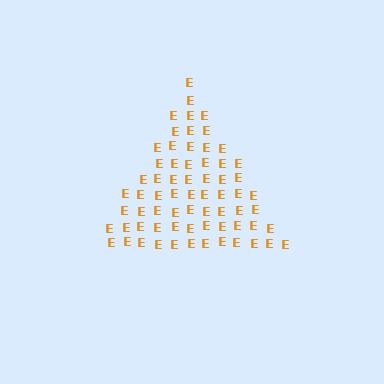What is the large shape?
The large shape is a triangle.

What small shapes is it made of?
It is made of small letter E's.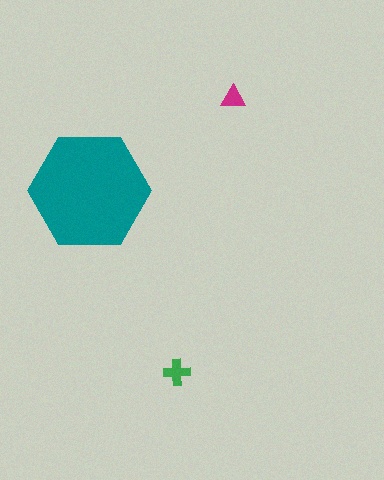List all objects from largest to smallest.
The teal hexagon, the green cross, the magenta triangle.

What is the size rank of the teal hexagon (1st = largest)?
1st.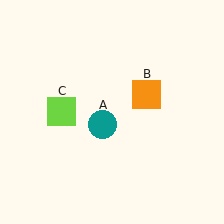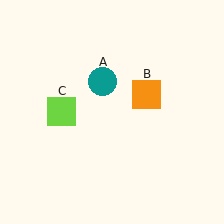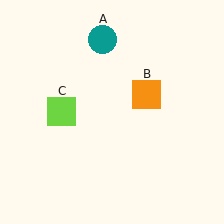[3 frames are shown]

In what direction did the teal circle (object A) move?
The teal circle (object A) moved up.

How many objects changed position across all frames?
1 object changed position: teal circle (object A).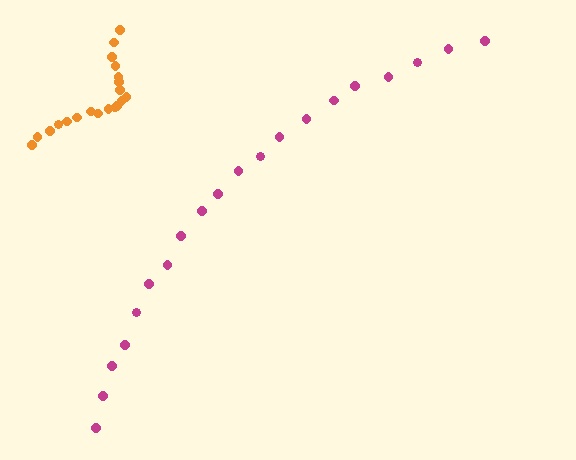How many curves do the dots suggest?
There are 2 distinct paths.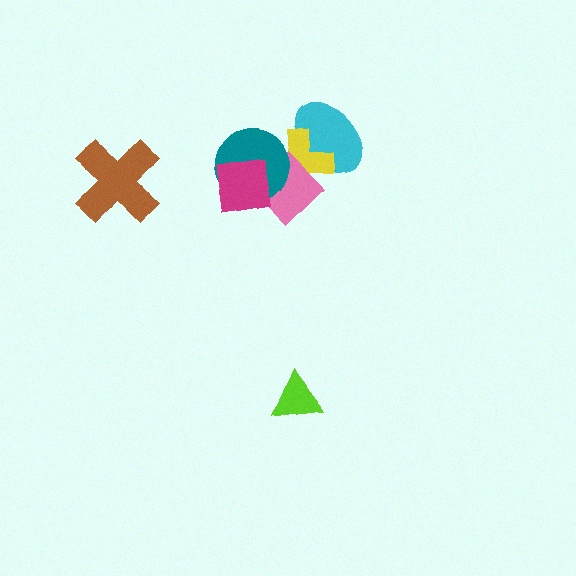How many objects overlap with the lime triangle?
0 objects overlap with the lime triangle.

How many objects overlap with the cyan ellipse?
2 objects overlap with the cyan ellipse.